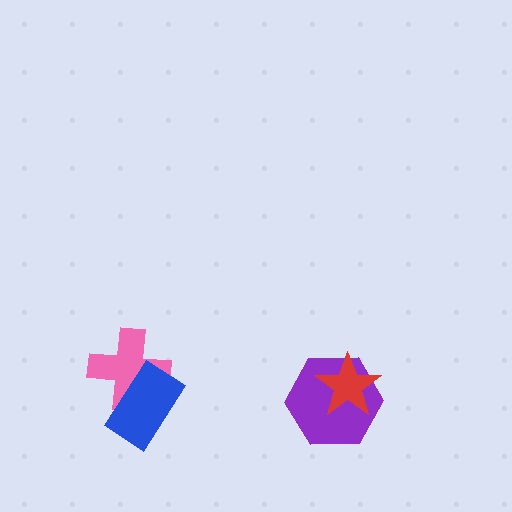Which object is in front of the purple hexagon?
The red star is in front of the purple hexagon.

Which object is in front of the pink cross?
The blue rectangle is in front of the pink cross.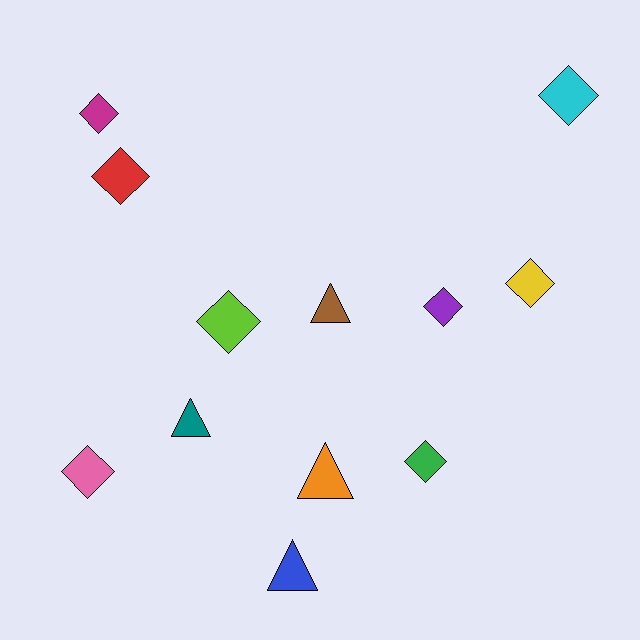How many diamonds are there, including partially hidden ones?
There are 8 diamonds.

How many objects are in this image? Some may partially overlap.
There are 12 objects.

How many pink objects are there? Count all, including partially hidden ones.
There is 1 pink object.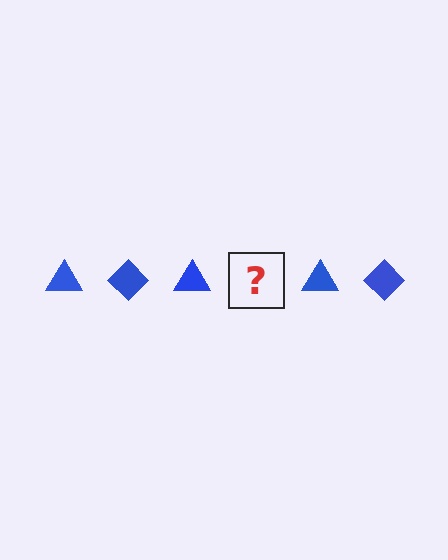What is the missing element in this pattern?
The missing element is a blue diamond.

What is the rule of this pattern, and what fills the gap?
The rule is that the pattern cycles through triangle, diamond shapes in blue. The gap should be filled with a blue diamond.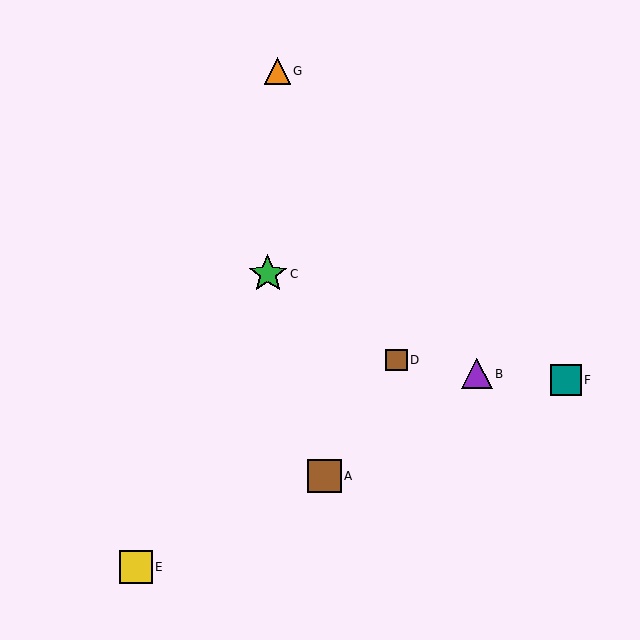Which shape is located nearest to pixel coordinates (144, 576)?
The yellow square (labeled E) at (136, 567) is nearest to that location.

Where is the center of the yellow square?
The center of the yellow square is at (136, 567).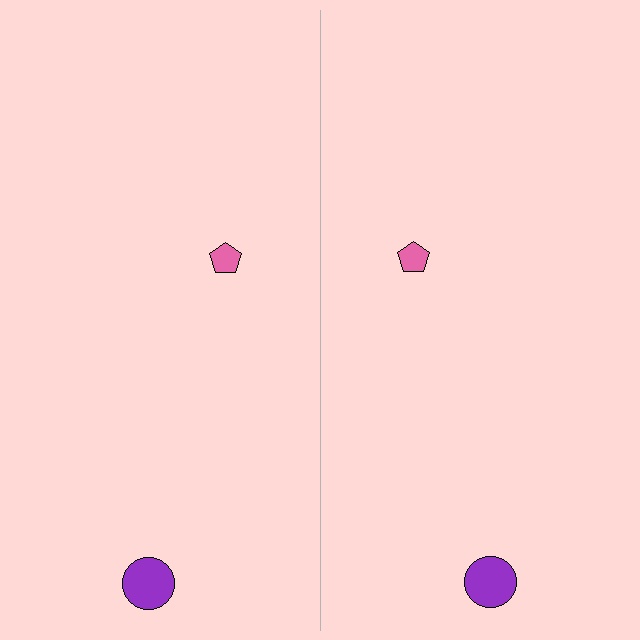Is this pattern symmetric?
Yes, this pattern has bilateral (reflection) symmetry.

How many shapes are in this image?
There are 4 shapes in this image.